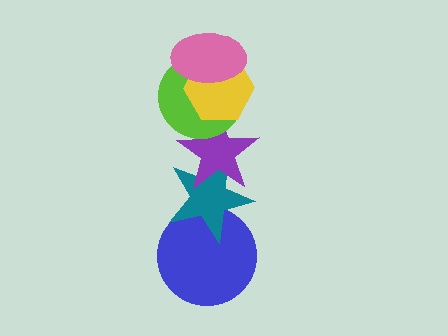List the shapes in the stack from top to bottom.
From top to bottom: the pink ellipse, the yellow hexagon, the lime circle, the purple star, the teal star, the blue circle.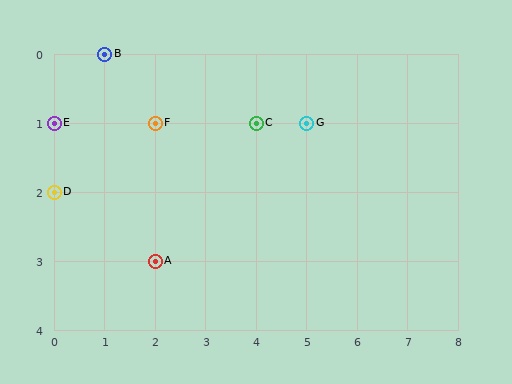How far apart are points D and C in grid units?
Points D and C are 4 columns and 1 row apart (about 4.1 grid units diagonally).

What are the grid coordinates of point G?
Point G is at grid coordinates (5, 1).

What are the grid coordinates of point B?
Point B is at grid coordinates (1, 0).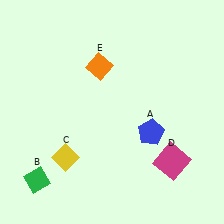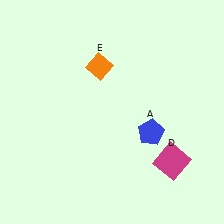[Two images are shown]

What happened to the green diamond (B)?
The green diamond (B) was removed in Image 2. It was in the bottom-left area of Image 1.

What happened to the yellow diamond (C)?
The yellow diamond (C) was removed in Image 2. It was in the bottom-left area of Image 1.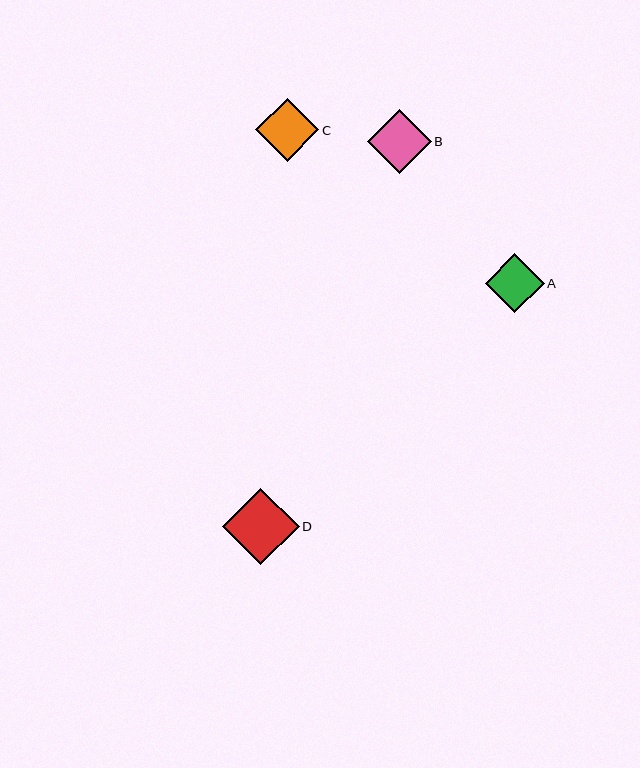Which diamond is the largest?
Diamond D is the largest with a size of approximately 76 pixels.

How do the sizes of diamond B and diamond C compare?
Diamond B and diamond C are approximately the same size.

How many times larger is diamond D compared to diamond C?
Diamond D is approximately 1.2 times the size of diamond C.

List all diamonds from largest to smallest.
From largest to smallest: D, B, C, A.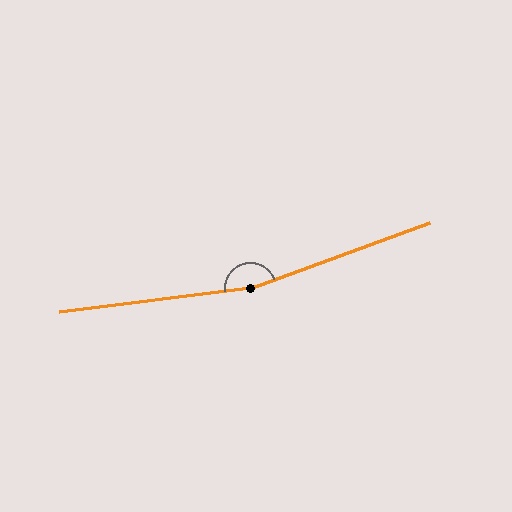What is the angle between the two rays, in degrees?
Approximately 167 degrees.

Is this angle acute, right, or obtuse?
It is obtuse.